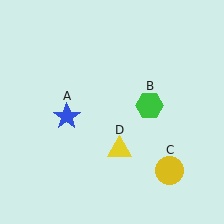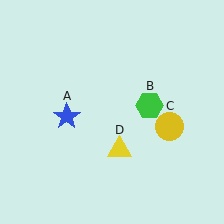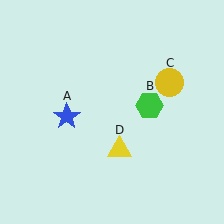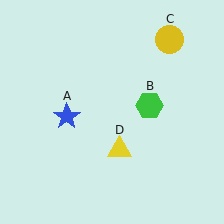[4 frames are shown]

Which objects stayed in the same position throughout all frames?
Blue star (object A) and green hexagon (object B) and yellow triangle (object D) remained stationary.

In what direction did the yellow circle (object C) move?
The yellow circle (object C) moved up.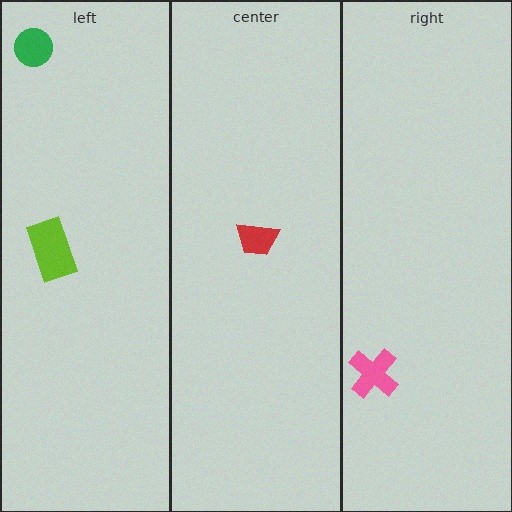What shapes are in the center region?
The red trapezoid.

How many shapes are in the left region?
2.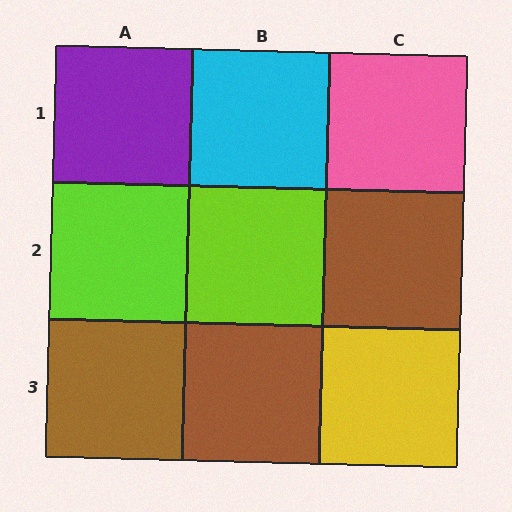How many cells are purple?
1 cell is purple.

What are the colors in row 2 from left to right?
Lime, lime, brown.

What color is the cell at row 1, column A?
Purple.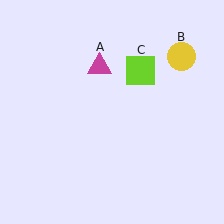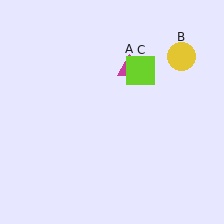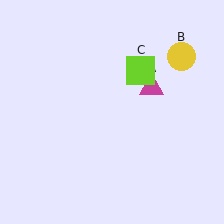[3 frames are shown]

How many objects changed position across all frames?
1 object changed position: magenta triangle (object A).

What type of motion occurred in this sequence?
The magenta triangle (object A) rotated clockwise around the center of the scene.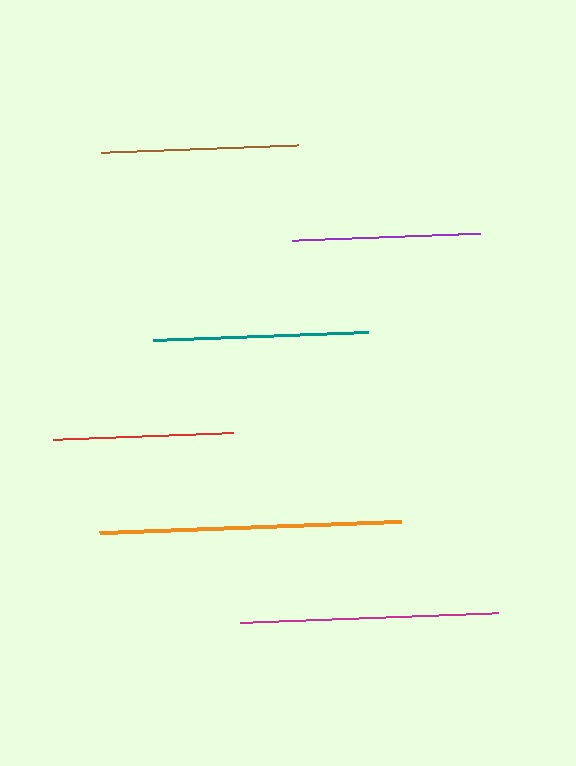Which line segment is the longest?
The orange line is the longest at approximately 302 pixels.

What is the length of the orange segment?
The orange segment is approximately 302 pixels long.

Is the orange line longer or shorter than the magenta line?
The orange line is longer than the magenta line.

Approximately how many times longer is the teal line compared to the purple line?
The teal line is approximately 1.1 times the length of the purple line.